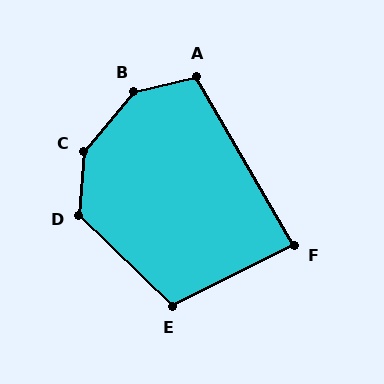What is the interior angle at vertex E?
Approximately 110 degrees (obtuse).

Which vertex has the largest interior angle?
C, at approximately 144 degrees.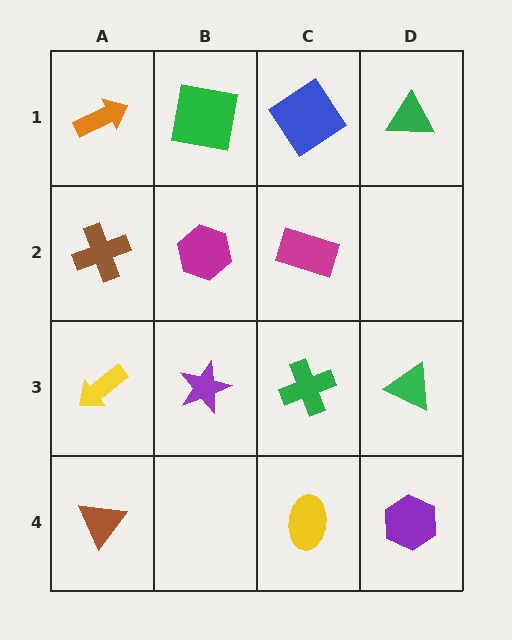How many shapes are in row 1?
4 shapes.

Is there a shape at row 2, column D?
No, that cell is empty.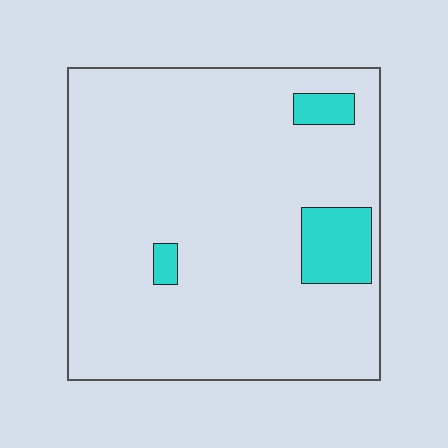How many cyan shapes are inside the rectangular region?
3.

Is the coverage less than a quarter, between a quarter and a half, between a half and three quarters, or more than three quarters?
Less than a quarter.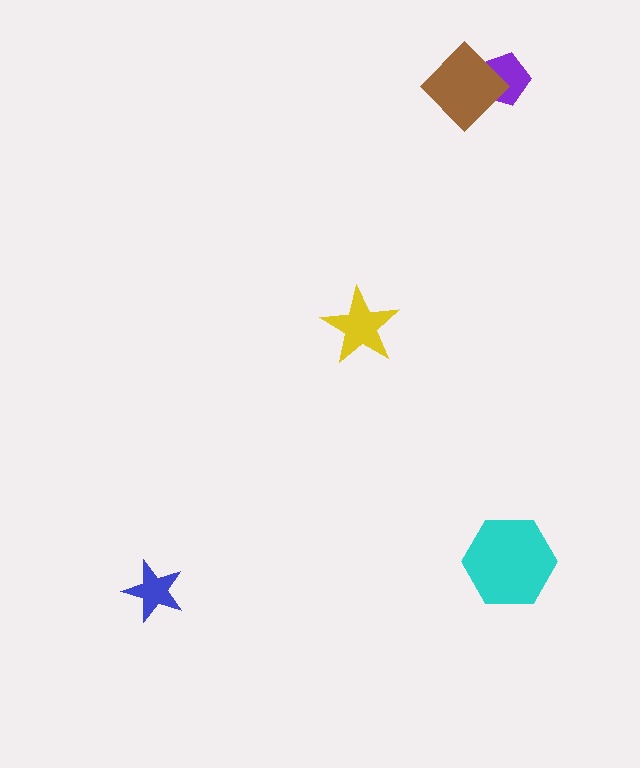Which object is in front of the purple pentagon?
The brown diamond is in front of the purple pentagon.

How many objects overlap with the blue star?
0 objects overlap with the blue star.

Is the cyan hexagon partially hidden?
No, no other shape covers it.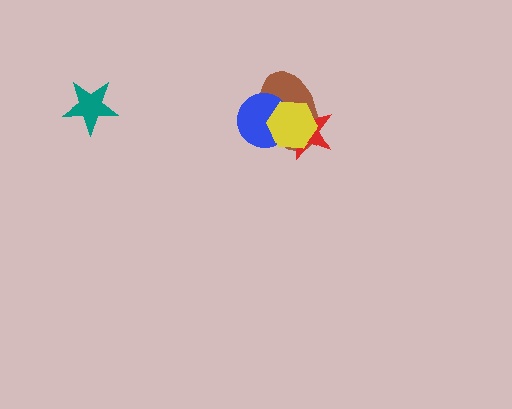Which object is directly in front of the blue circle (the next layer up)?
The red star is directly in front of the blue circle.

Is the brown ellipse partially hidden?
Yes, it is partially covered by another shape.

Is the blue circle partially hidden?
Yes, it is partially covered by another shape.